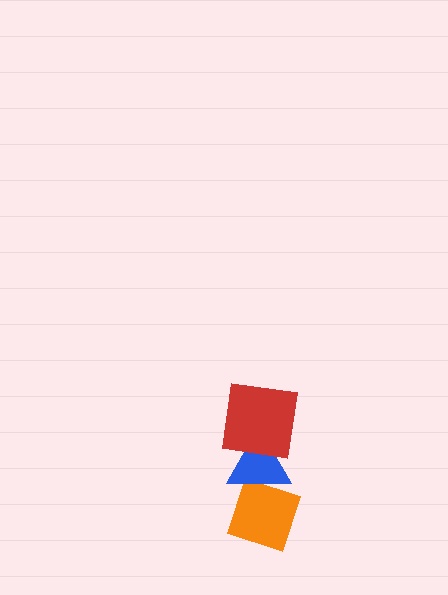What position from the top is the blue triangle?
The blue triangle is 2nd from the top.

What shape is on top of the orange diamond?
The blue triangle is on top of the orange diamond.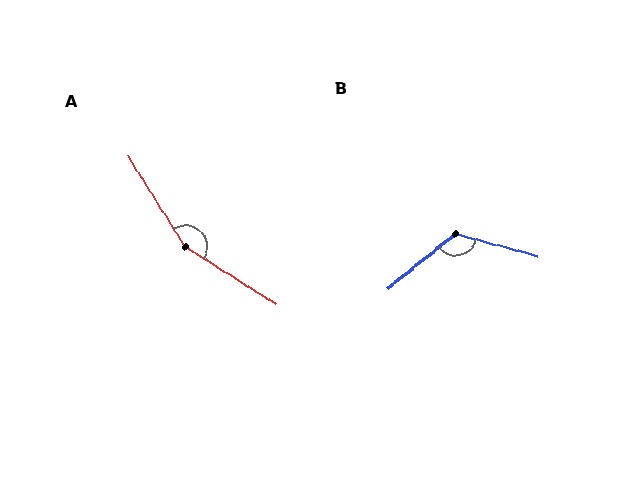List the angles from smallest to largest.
B (126°), A (155°).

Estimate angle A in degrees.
Approximately 155 degrees.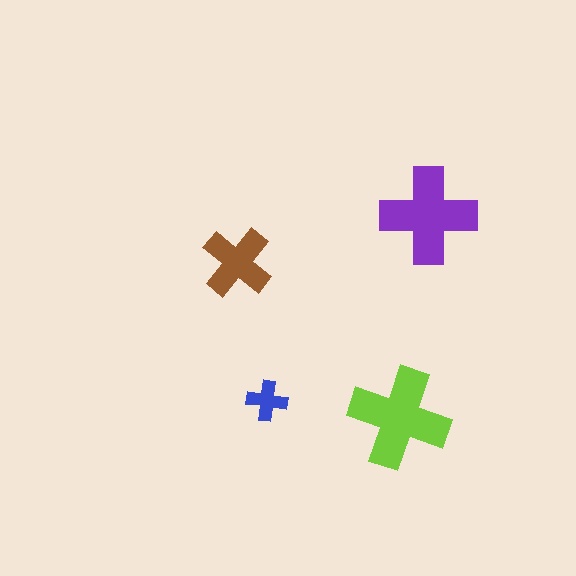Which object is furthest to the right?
The purple cross is rightmost.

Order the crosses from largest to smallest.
the lime one, the purple one, the brown one, the blue one.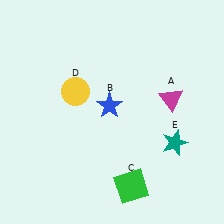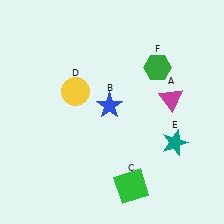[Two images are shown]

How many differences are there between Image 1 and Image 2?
There is 1 difference between the two images.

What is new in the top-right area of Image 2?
A green hexagon (F) was added in the top-right area of Image 2.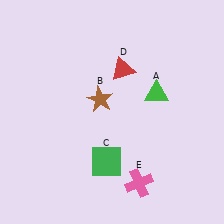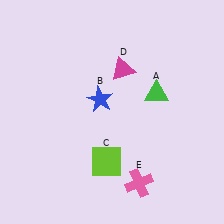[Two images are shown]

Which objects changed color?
B changed from brown to blue. C changed from green to lime. D changed from red to magenta.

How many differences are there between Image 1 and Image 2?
There are 3 differences between the two images.